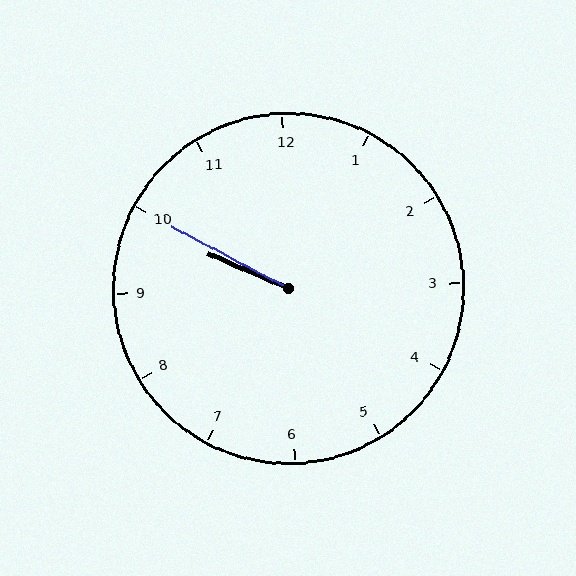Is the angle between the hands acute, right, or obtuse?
It is acute.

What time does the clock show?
9:50.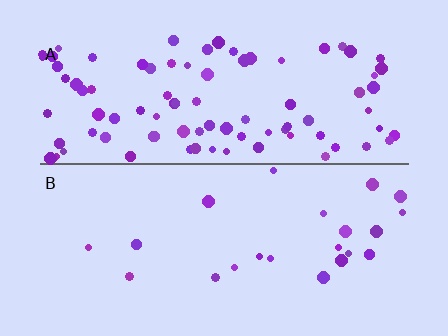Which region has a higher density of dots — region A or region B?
A (the top).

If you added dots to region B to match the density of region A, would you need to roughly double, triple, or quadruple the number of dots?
Approximately quadruple.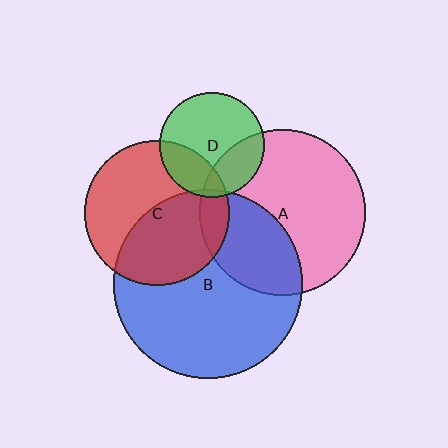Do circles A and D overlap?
Yes.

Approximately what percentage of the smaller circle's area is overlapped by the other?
Approximately 25%.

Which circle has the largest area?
Circle B (blue).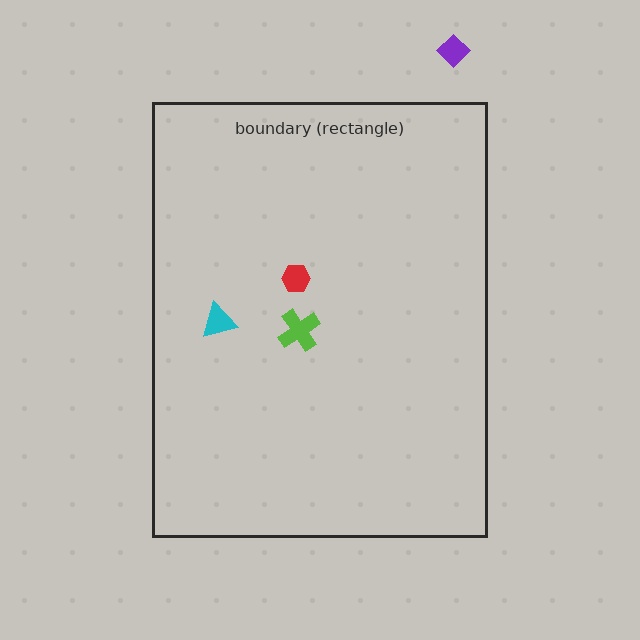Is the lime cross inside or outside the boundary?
Inside.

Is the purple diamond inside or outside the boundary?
Outside.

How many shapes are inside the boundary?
3 inside, 1 outside.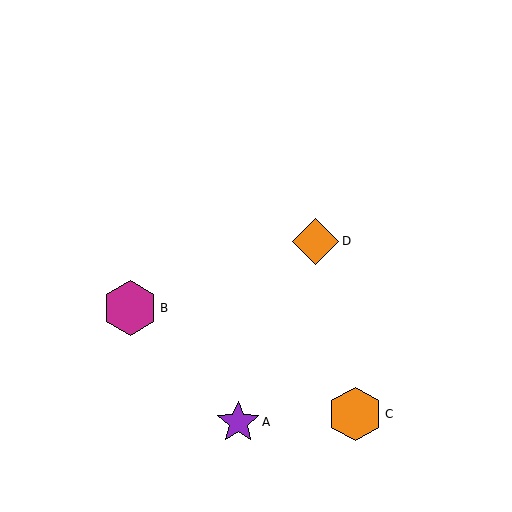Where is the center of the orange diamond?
The center of the orange diamond is at (316, 241).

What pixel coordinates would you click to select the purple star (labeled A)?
Click at (238, 422) to select the purple star A.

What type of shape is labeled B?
Shape B is a magenta hexagon.